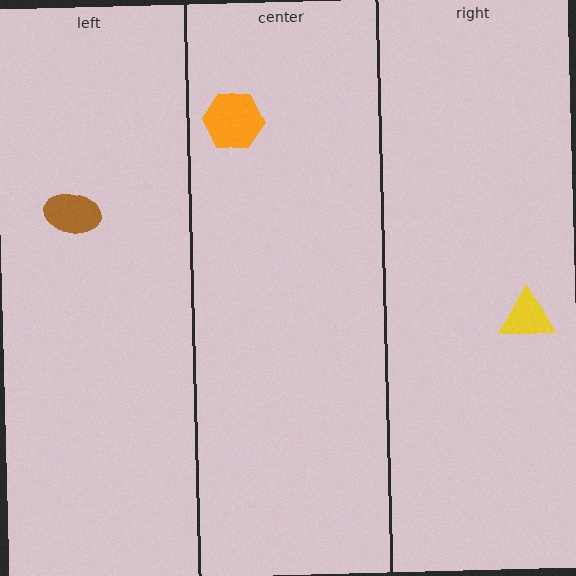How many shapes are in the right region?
1.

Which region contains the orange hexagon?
The center region.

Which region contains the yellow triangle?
The right region.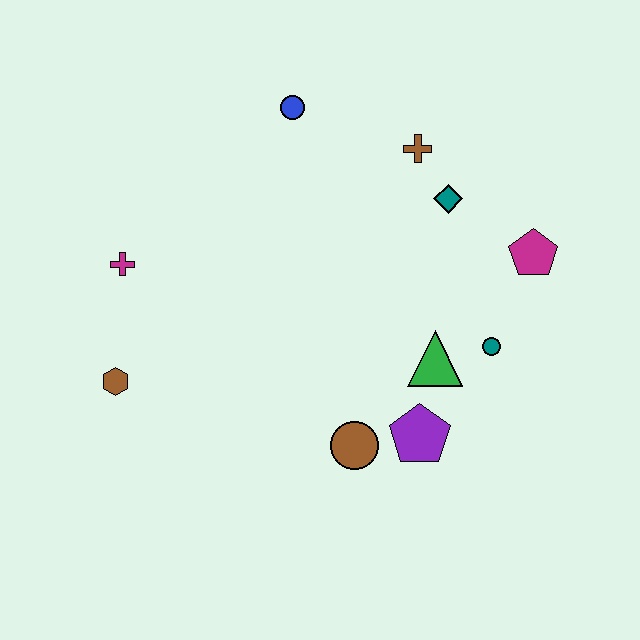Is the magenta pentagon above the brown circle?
Yes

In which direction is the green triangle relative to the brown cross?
The green triangle is below the brown cross.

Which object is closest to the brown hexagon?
The magenta cross is closest to the brown hexagon.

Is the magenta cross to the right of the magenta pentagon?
No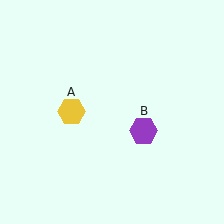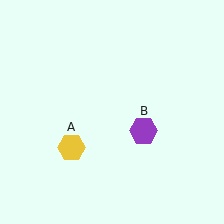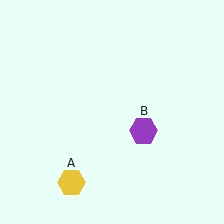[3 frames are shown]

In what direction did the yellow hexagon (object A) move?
The yellow hexagon (object A) moved down.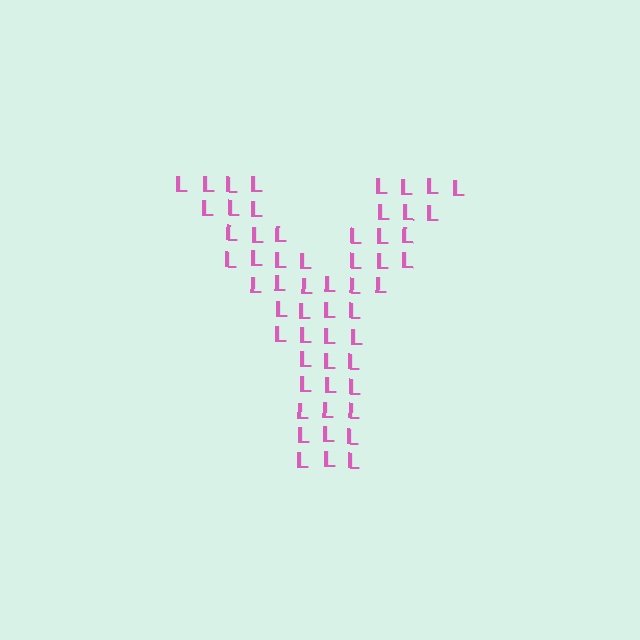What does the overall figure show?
The overall figure shows the letter Y.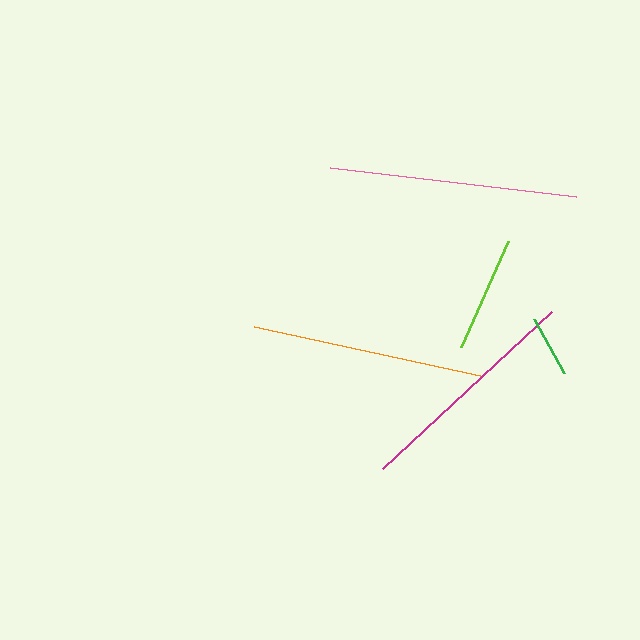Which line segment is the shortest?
The green line is the shortest at approximately 62 pixels.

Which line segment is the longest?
The pink line is the longest at approximately 248 pixels.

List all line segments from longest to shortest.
From longest to shortest: pink, orange, magenta, lime, green.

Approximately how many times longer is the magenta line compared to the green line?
The magenta line is approximately 3.7 times the length of the green line.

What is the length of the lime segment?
The lime segment is approximately 116 pixels long.